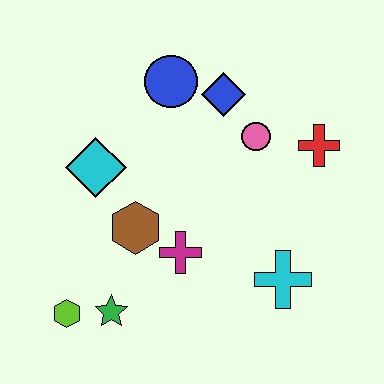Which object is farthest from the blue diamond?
The lime hexagon is farthest from the blue diamond.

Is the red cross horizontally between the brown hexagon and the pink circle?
No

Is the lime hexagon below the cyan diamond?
Yes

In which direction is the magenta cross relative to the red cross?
The magenta cross is to the left of the red cross.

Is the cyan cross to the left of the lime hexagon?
No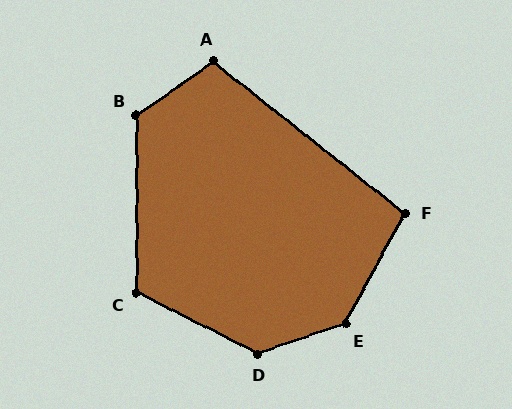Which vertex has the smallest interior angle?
F, at approximately 100 degrees.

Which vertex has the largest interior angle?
E, at approximately 137 degrees.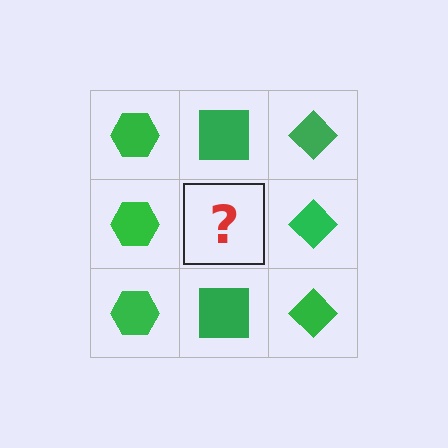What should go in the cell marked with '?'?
The missing cell should contain a green square.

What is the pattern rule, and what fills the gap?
The rule is that each column has a consistent shape. The gap should be filled with a green square.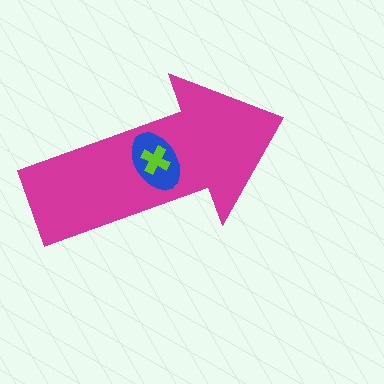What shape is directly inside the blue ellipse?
The lime cross.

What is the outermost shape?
The magenta arrow.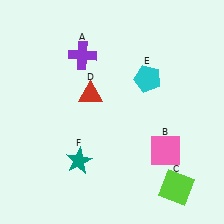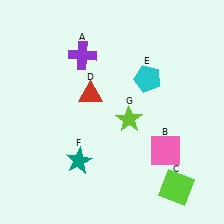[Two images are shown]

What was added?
A lime star (G) was added in Image 2.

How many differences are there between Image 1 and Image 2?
There is 1 difference between the two images.